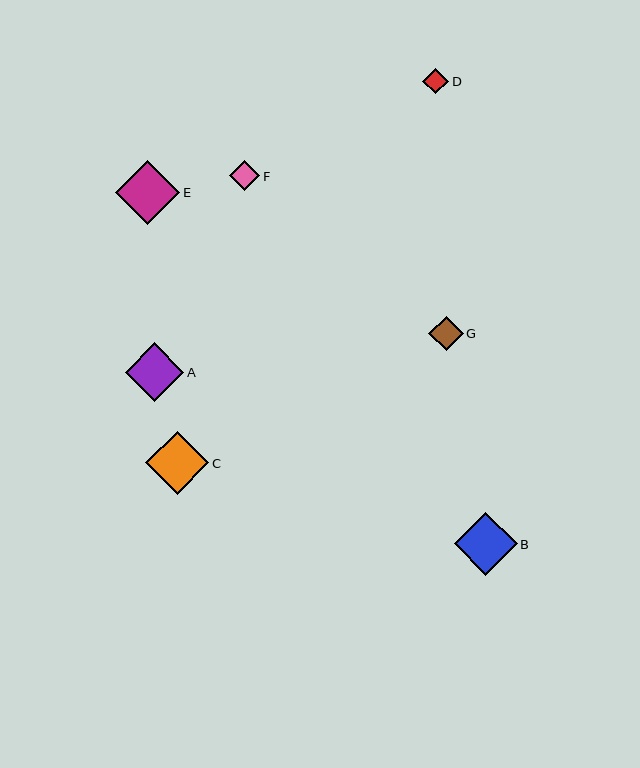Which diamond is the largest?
Diamond E is the largest with a size of approximately 64 pixels.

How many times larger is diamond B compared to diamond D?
Diamond B is approximately 2.4 times the size of diamond D.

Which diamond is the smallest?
Diamond D is the smallest with a size of approximately 26 pixels.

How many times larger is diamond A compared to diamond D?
Diamond A is approximately 2.3 times the size of diamond D.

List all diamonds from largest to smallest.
From largest to smallest: E, C, B, A, G, F, D.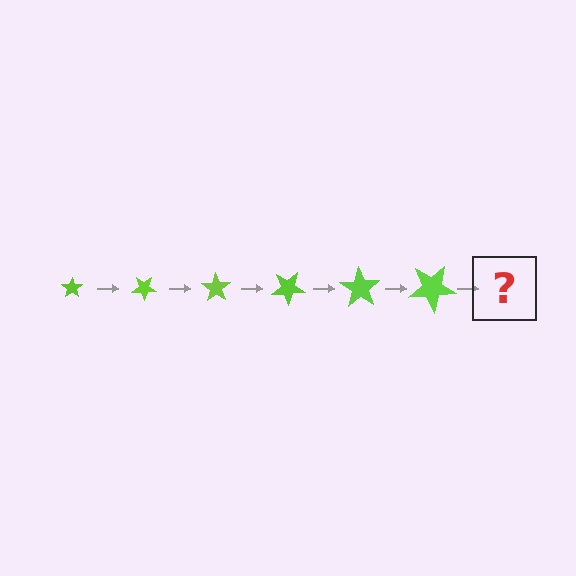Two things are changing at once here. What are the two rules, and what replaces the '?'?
The two rules are that the star grows larger each step and it rotates 35 degrees each step. The '?' should be a star, larger than the previous one and rotated 210 degrees from the start.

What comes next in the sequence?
The next element should be a star, larger than the previous one and rotated 210 degrees from the start.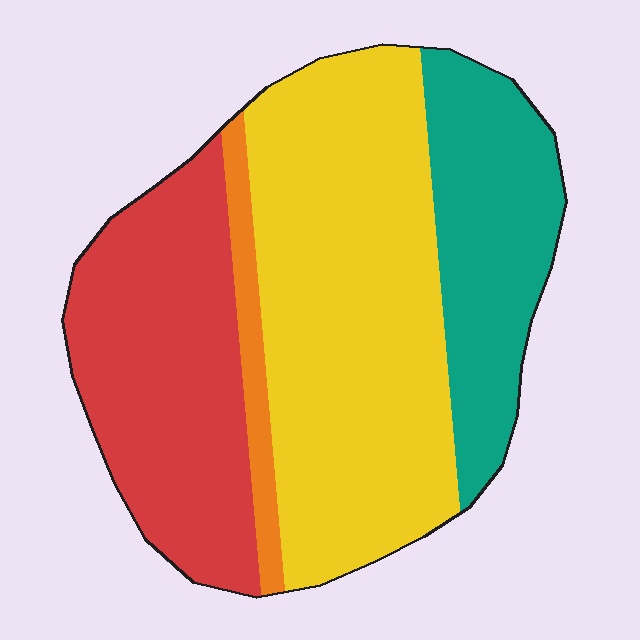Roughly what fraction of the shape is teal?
Teal covers around 20% of the shape.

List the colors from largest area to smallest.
From largest to smallest: yellow, red, teal, orange.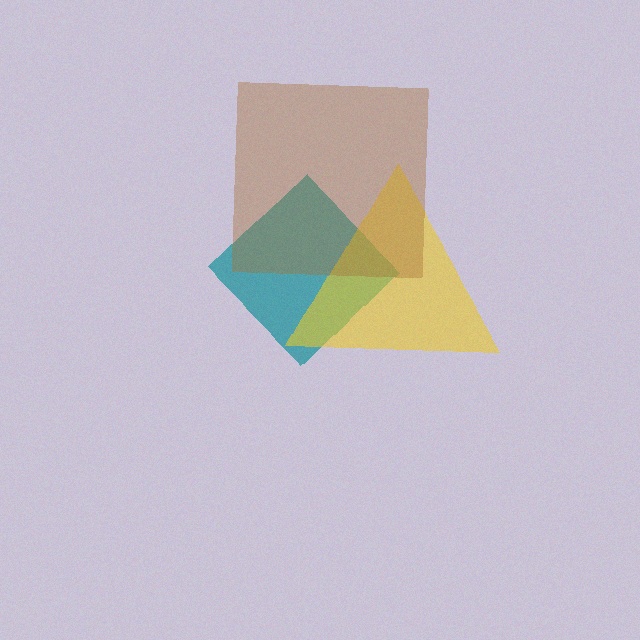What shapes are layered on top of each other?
The layered shapes are: a teal diamond, a yellow triangle, a brown square.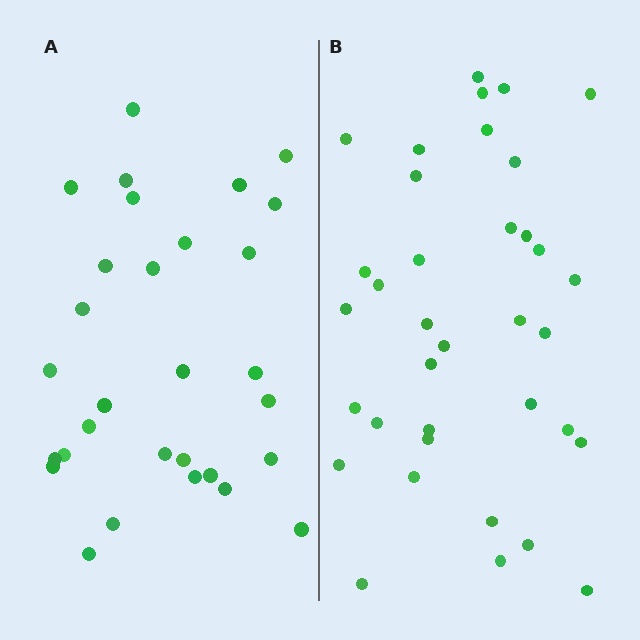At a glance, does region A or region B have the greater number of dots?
Region B (the right region) has more dots.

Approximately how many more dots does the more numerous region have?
Region B has about 6 more dots than region A.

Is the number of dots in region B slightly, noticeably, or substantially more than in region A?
Region B has only slightly more — the two regions are fairly close. The ratio is roughly 1.2 to 1.